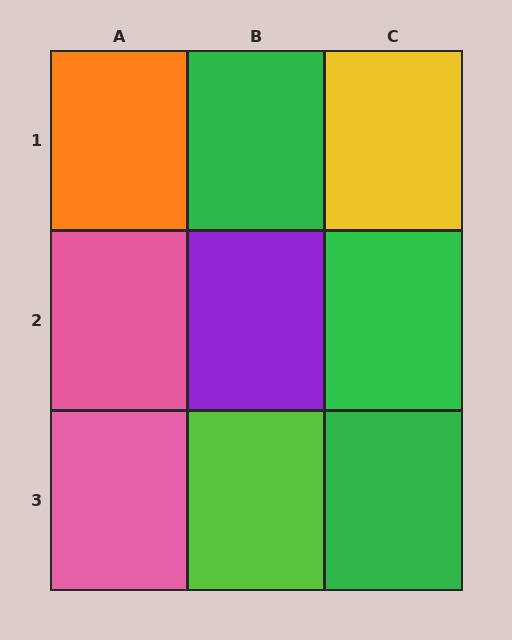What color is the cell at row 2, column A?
Pink.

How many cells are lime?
1 cell is lime.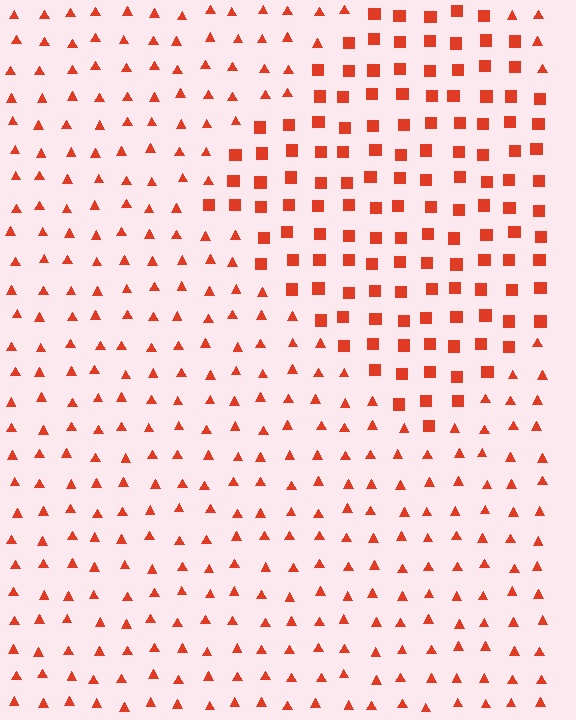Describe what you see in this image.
The image is filled with small red elements arranged in a uniform grid. A diamond-shaped region contains squares, while the surrounding area contains triangles. The boundary is defined purely by the change in element shape.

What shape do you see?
I see a diamond.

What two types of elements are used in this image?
The image uses squares inside the diamond region and triangles outside it.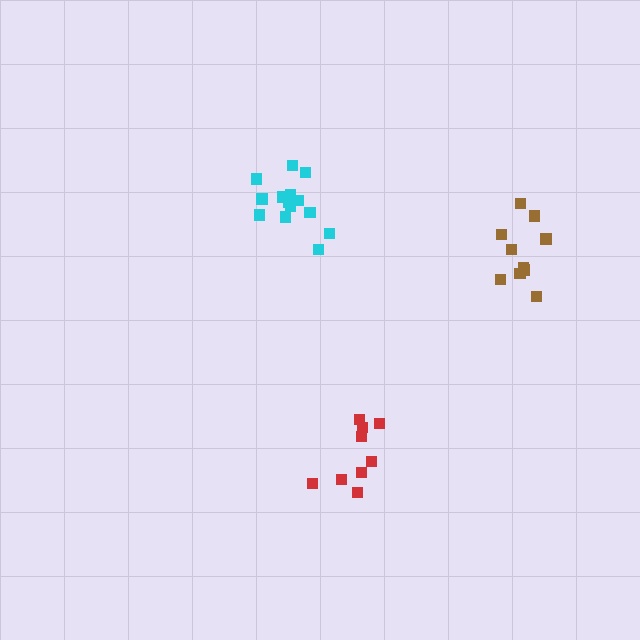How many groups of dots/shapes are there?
There are 3 groups.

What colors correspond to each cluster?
The clusters are colored: brown, cyan, red.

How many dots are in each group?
Group 1: 10 dots, Group 2: 14 dots, Group 3: 9 dots (33 total).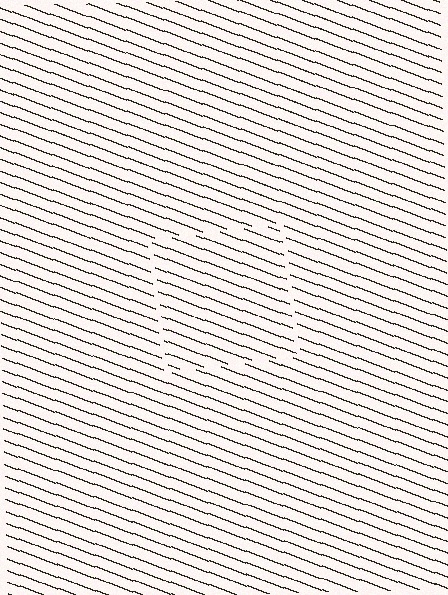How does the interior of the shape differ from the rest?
The interior of the shape contains the same grating, shifted by half a period — the contour is defined by the phase discontinuity where line-ends from the inner and outer gratings abut.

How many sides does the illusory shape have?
4 sides — the line-ends trace a square.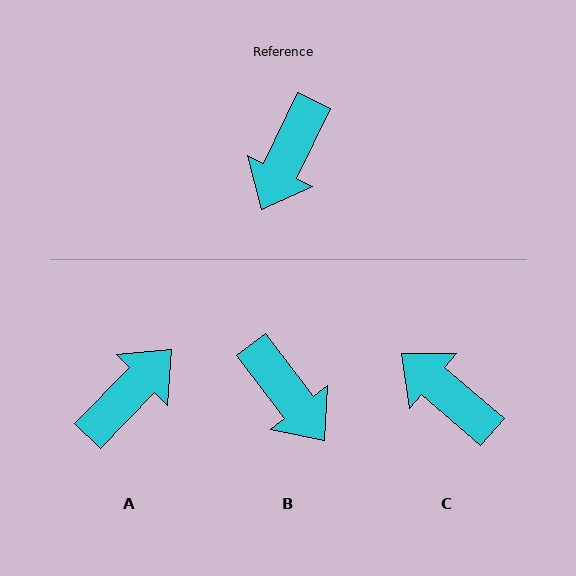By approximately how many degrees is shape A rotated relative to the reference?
Approximately 161 degrees counter-clockwise.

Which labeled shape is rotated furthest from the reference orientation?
A, about 161 degrees away.